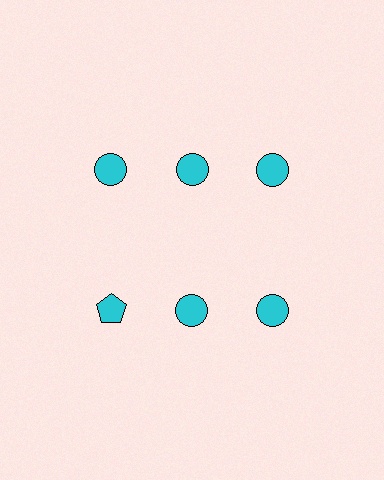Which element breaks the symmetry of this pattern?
The cyan pentagon in the second row, leftmost column breaks the symmetry. All other shapes are cyan circles.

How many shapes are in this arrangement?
There are 6 shapes arranged in a grid pattern.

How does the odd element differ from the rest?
It has a different shape: pentagon instead of circle.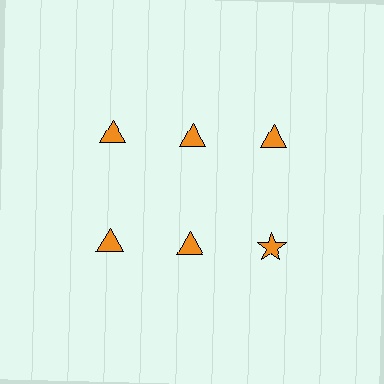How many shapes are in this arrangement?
There are 6 shapes arranged in a grid pattern.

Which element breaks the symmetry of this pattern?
The orange star in the second row, center column breaks the symmetry. All other shapes are orange triangles.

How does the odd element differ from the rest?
It has a different shape: star instead of triangle.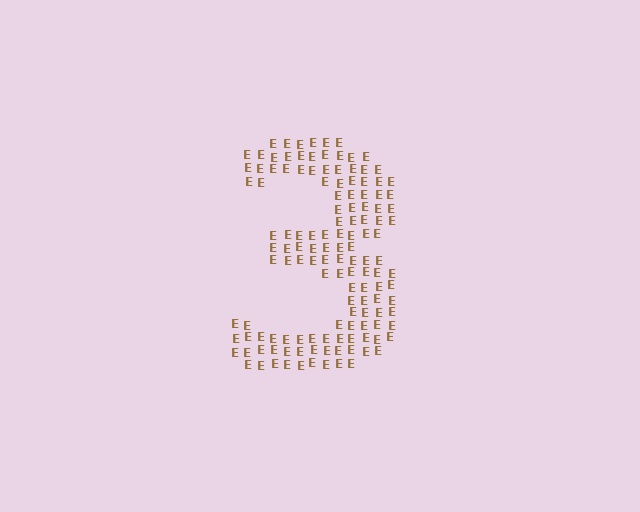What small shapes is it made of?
It is made of small letter E's.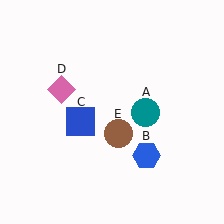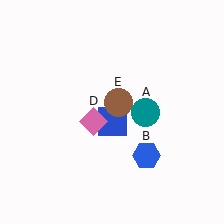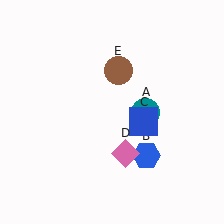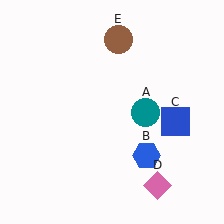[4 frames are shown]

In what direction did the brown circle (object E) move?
The brown circle (object E) moved up.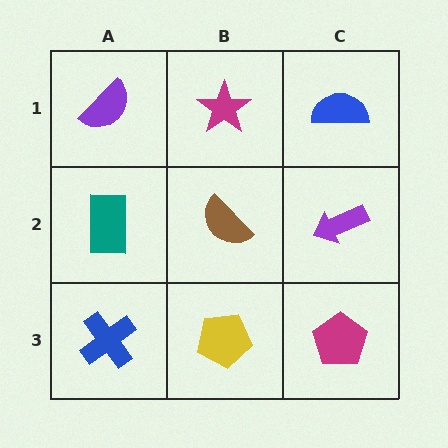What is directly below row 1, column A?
A teal rectangle.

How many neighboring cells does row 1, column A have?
2.